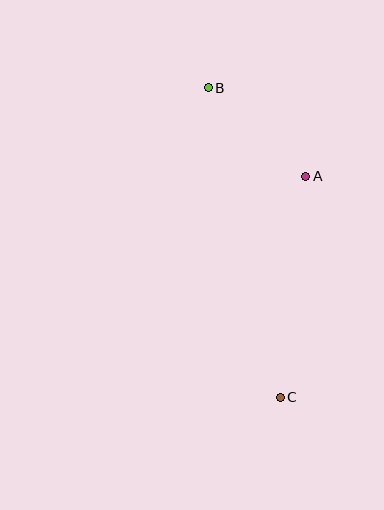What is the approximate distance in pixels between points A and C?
The distance between A and C is approximately 222 pixels.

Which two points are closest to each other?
Points A and B are closest to each other.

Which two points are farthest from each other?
Points B and C are farthest from each other.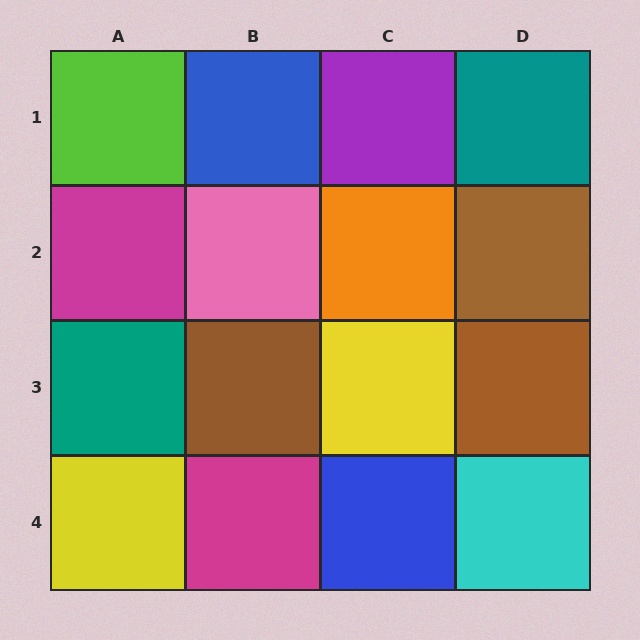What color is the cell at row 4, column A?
Yellow.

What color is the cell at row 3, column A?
Teal.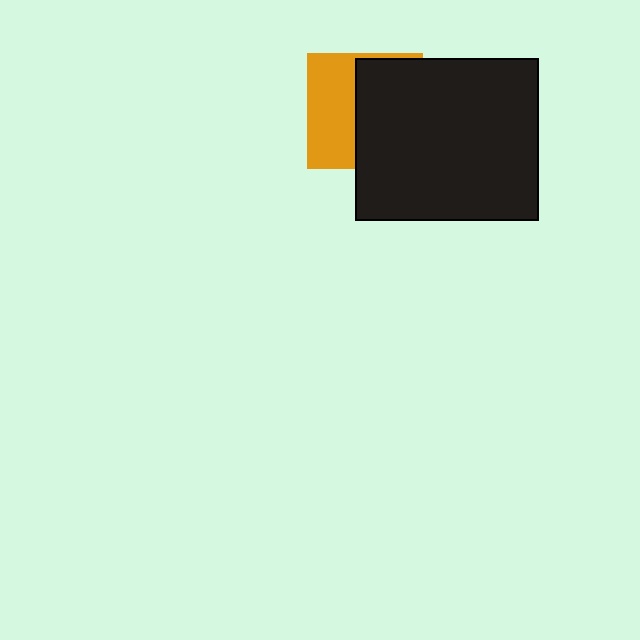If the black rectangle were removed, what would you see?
You would see the complete orange square.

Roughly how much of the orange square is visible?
A small part of it is visible (roughly 43%).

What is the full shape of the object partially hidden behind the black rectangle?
The partially hidden object is an orange square.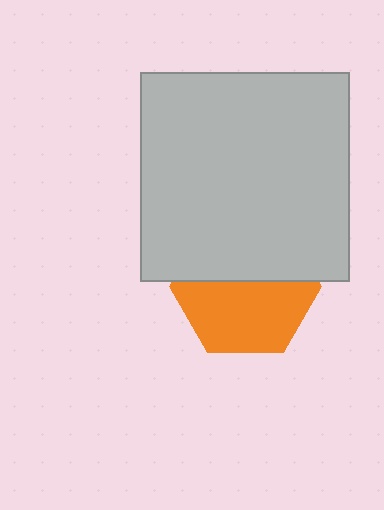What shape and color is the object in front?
The object in front is a light gray square.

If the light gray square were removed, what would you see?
You would see the complete orange hexagon.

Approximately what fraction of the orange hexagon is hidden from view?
Roughly 45% of the orange hexagon is hidden behind the light gray square.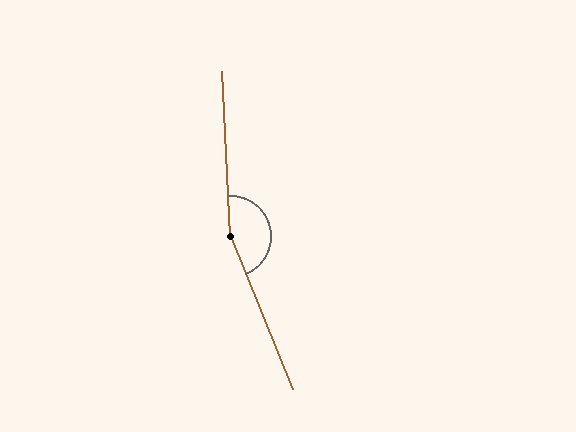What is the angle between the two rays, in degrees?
Approximately 161 degrees.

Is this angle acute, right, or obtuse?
It is obtuse.